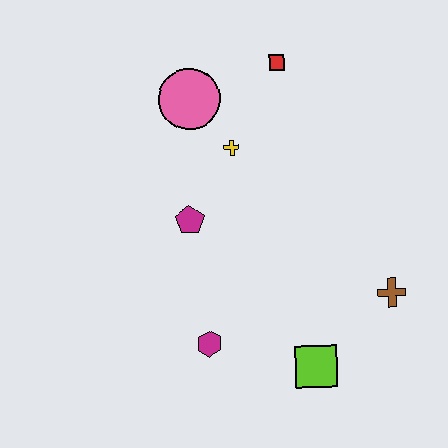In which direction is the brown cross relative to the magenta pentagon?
The brown cross is to the right of the magenta pentagon.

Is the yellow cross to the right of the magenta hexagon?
Yes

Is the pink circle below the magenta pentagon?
No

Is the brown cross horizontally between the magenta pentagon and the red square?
No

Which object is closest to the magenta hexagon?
The lime square is closest to the magenta hexagon.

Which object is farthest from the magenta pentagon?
The brown cross is farthest from the magenta pentagon.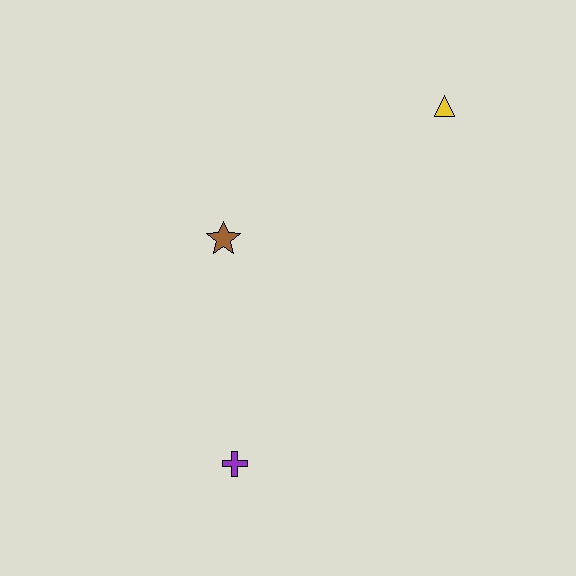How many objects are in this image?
There are 3 objects.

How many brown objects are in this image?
There is 1 brown object.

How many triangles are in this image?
There is 1 triangle.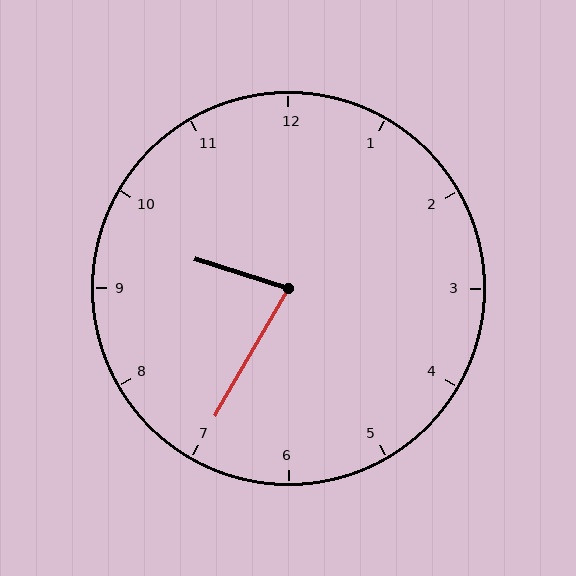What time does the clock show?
9:35.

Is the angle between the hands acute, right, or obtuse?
It is acute.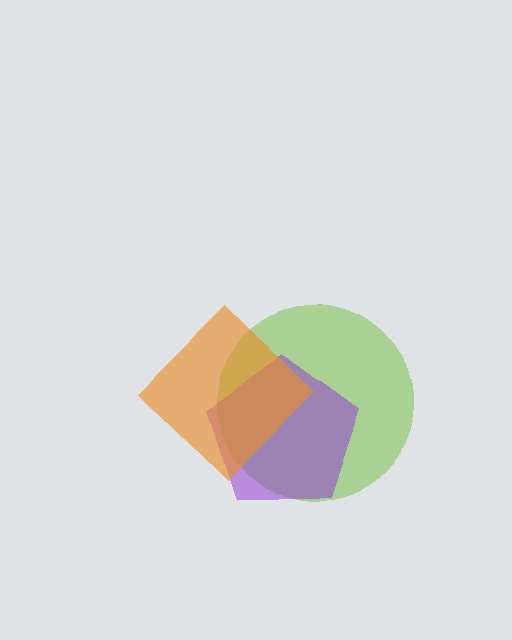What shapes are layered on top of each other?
The layered shapes are: a lime circle, a purple pentagon, an orange diamond.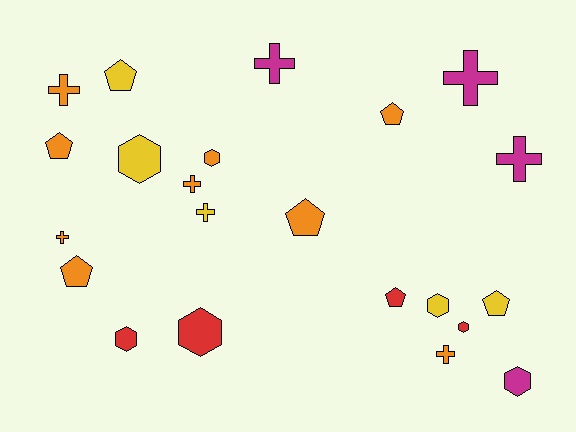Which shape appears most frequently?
Cross, with 8 objects.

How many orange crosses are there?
There are 4 orange crosses.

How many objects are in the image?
There are 22 objects.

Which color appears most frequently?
Orange, with 9 objects.